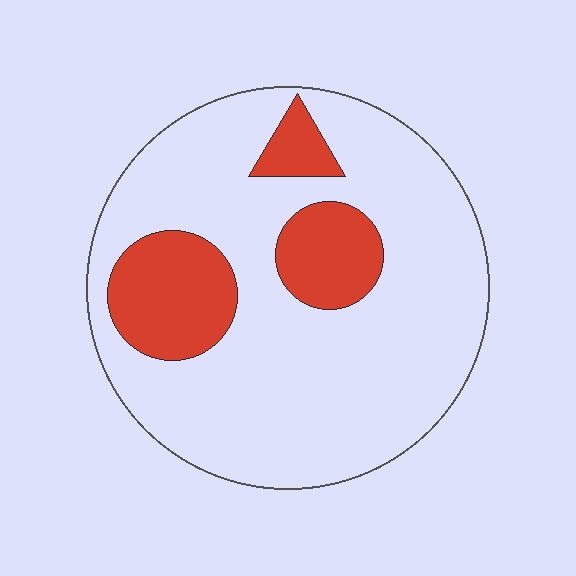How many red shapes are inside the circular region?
3.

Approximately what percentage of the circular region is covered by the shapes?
Approximately 20%.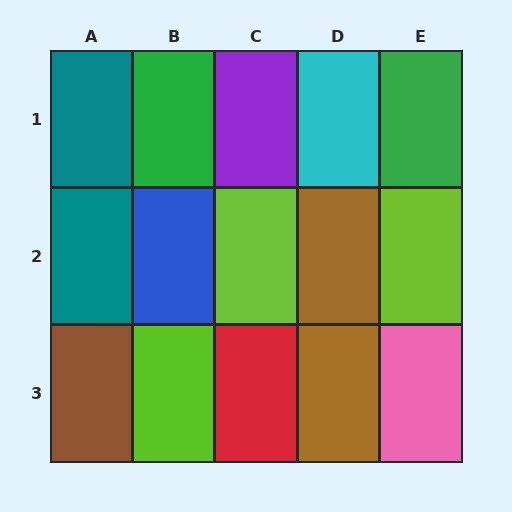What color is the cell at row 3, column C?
Red.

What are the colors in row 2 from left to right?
Teal, blue, lime, brown, lime.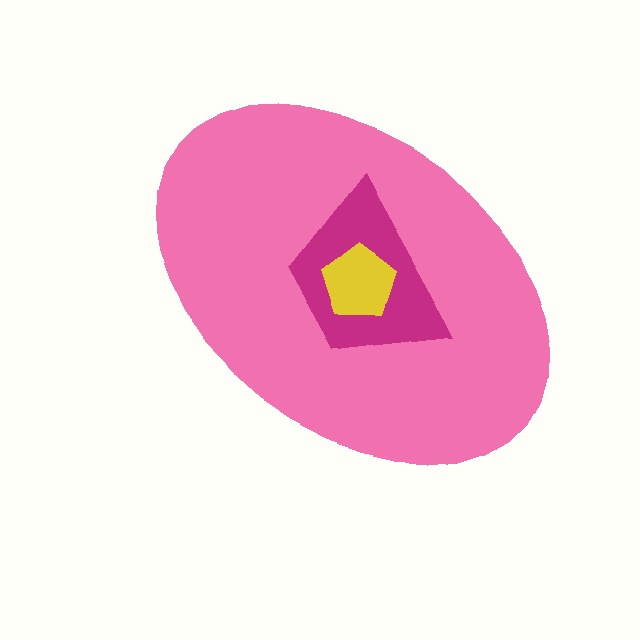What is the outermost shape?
The pink ellipse.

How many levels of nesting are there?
3.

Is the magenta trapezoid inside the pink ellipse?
Yes.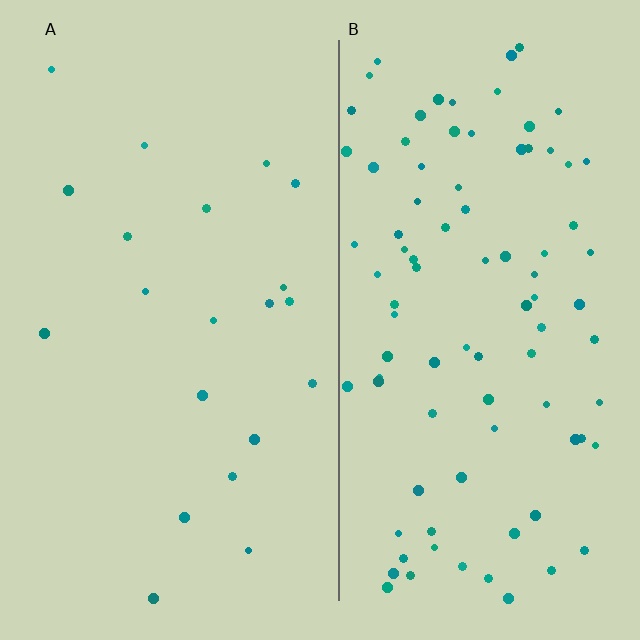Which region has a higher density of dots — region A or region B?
B (the right).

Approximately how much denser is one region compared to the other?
Approximately 4.5× — region B over region A.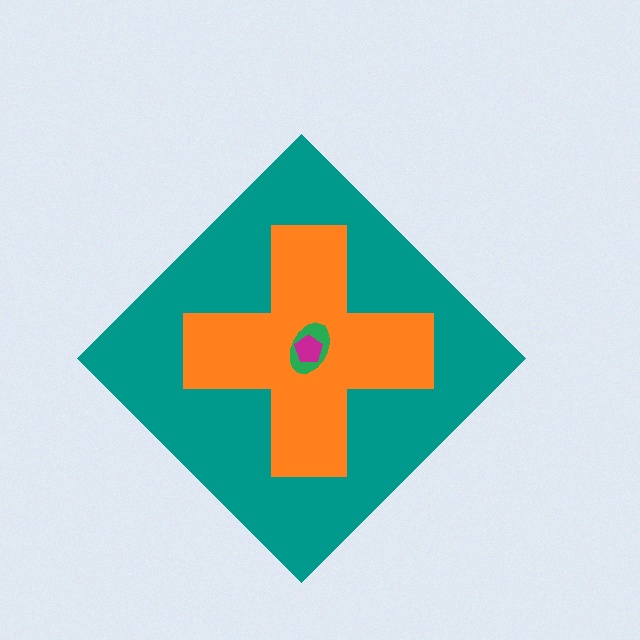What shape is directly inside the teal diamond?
The orange cross.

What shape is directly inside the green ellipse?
The magenta pentagon.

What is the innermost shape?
The magenta pentagon.